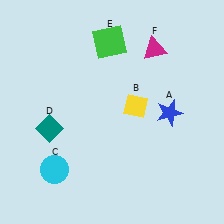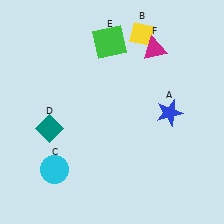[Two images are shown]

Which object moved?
The yellow diamond (B) moved up.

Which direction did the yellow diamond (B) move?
The yellow diamond (B) moved up.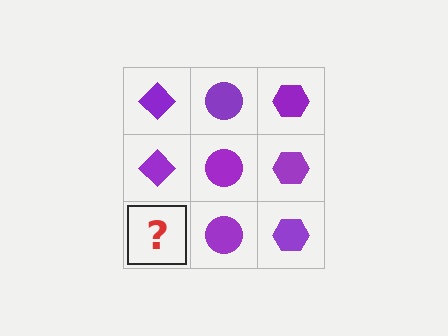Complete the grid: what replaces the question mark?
The question mark should be replaced with a purple diamond.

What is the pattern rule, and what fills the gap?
The rule is that each column has a consistent shape. The gap should be filled with a purple diamond.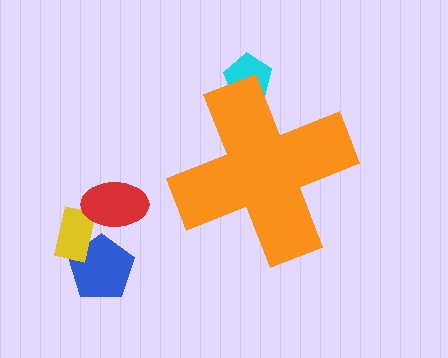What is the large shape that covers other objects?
An orange cross.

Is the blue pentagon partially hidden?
No, the blue pentagon is fully visible.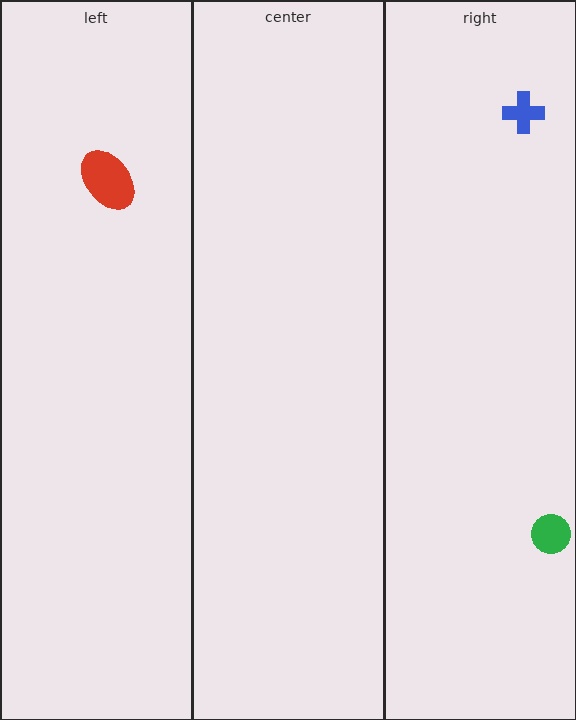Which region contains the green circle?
The right region.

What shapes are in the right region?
The blue cross, the green circle.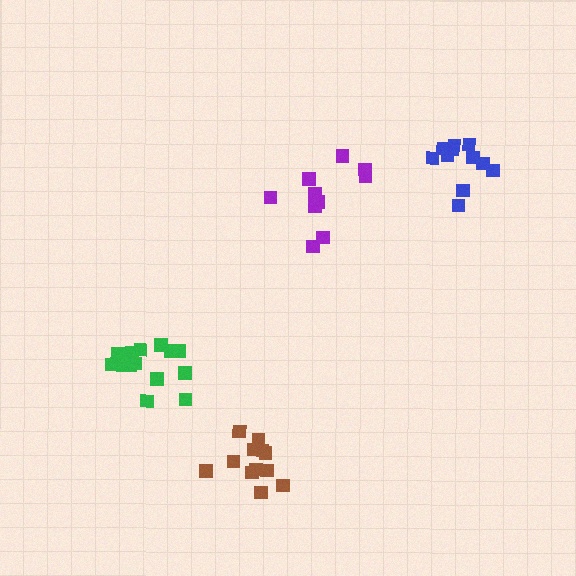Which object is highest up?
The blue cluster is topmost.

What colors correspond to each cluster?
The clusters are colored: brown, green, blue, purple.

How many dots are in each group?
Group 1: 12 dots, Group 2: 15 dots, Group 3: 11 dots, Group 4: 10 dots (48 total).